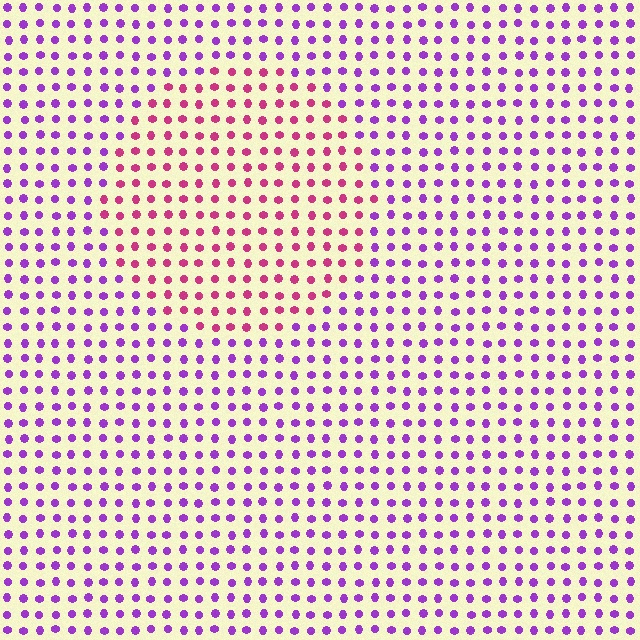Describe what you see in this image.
The image is filled with small purple elements in a uniform arrangement. A circle-shaped region is visible where the elements are tinted to a slightly different hue, forming a subtle color boundary.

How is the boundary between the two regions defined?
The boundary is defined purely by a slight shift in hue (about 48 degrees). Spacing, size, and orientation are identical on both sides.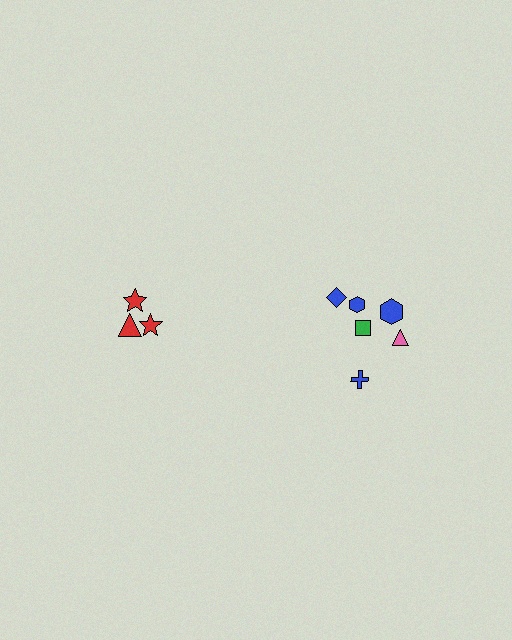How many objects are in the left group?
There are 3 objects.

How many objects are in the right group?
There are 6 objects.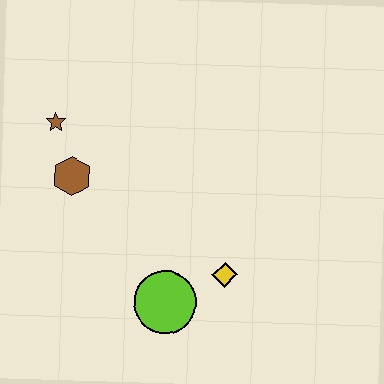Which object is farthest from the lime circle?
The brown star is farthest from the lime circle.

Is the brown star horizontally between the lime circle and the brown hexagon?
No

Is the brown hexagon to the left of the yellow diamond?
Yes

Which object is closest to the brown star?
The brown hexagon is closest to the brown star.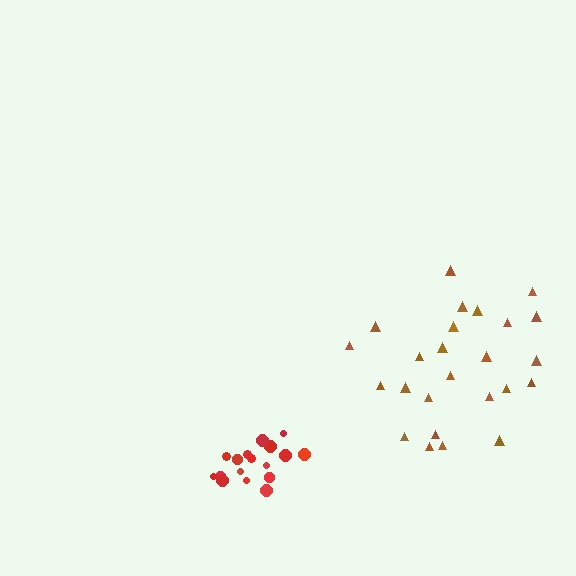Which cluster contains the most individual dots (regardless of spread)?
Brown (25).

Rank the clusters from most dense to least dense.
red, brown.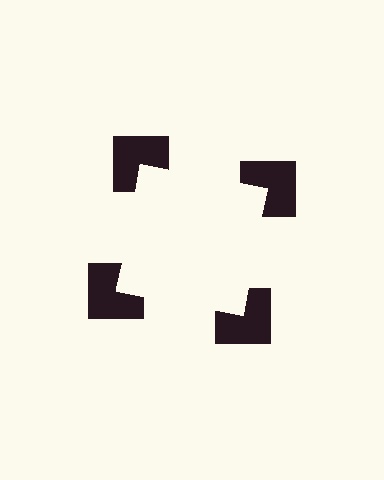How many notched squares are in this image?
There are 4 — one at each vertex of the illusory square.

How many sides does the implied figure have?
4 sides.